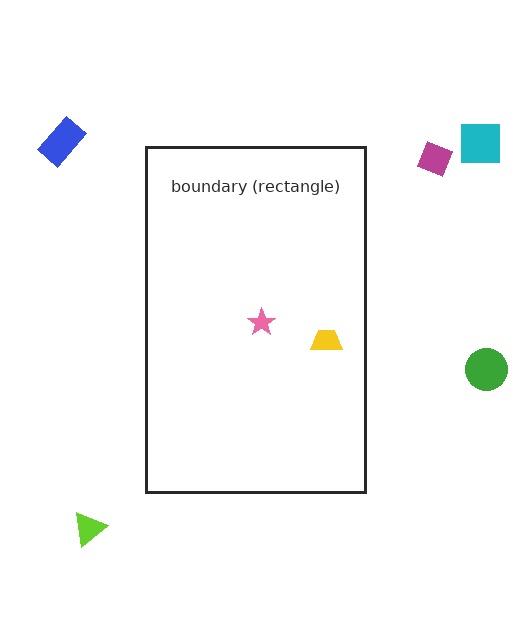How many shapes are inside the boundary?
2 inside, 5 outside.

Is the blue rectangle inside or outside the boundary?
Outside.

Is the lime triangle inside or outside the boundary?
Outside.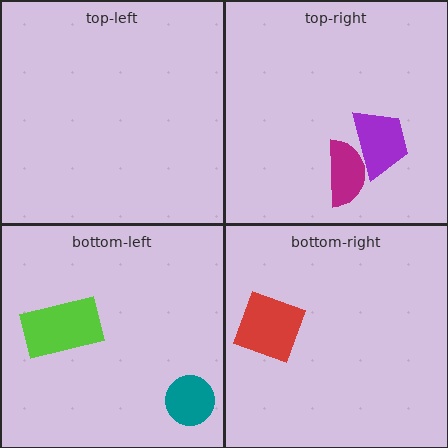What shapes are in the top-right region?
The magenta semicircle, the purple trapezoid.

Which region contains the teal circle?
The bottom-left region.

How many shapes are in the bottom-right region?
1.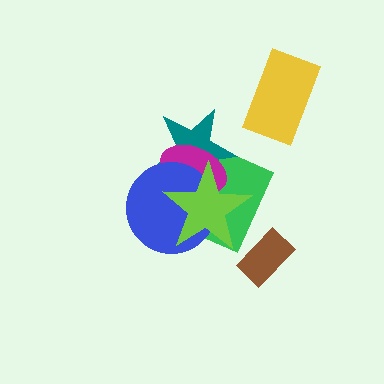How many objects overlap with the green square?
4 objects overlap with the green square.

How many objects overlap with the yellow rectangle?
0 objects overlap with the yellow rectangle.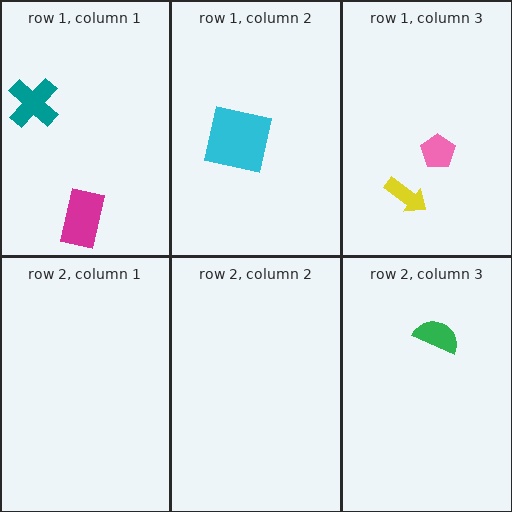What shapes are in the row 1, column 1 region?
The teal cross, the magenta rectangle.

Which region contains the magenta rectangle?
The row 1, column 1 region.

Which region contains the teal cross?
The row 1, column 1 region.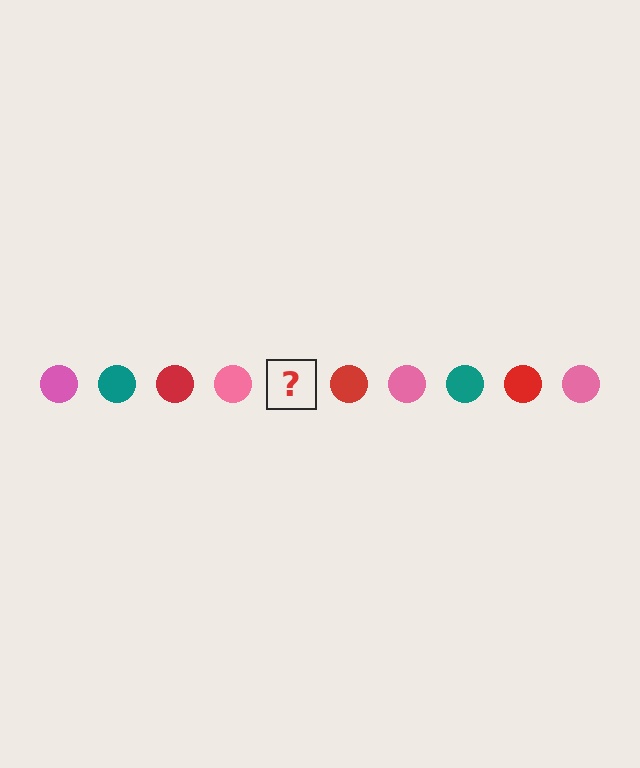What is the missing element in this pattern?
The missing element is a teal circle.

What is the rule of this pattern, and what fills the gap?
The rule is that the pattern cycles through pink, teal, red circles. The gap should be filled with a teal circle.